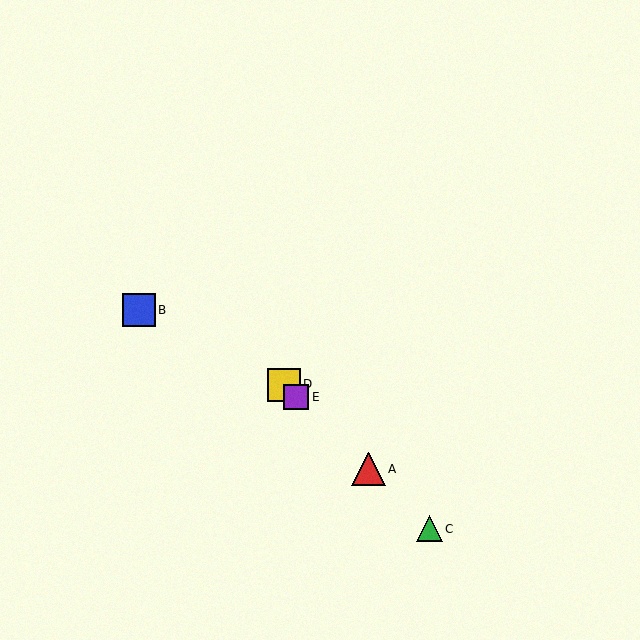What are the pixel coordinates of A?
Object A is at (369, 469).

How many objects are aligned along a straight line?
4 objects (A, C, D, E) are aligned along a straight line.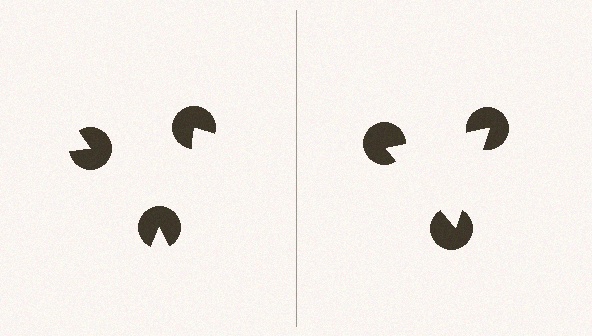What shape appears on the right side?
An illusory triangle.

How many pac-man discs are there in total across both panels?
6 — 3 on each side.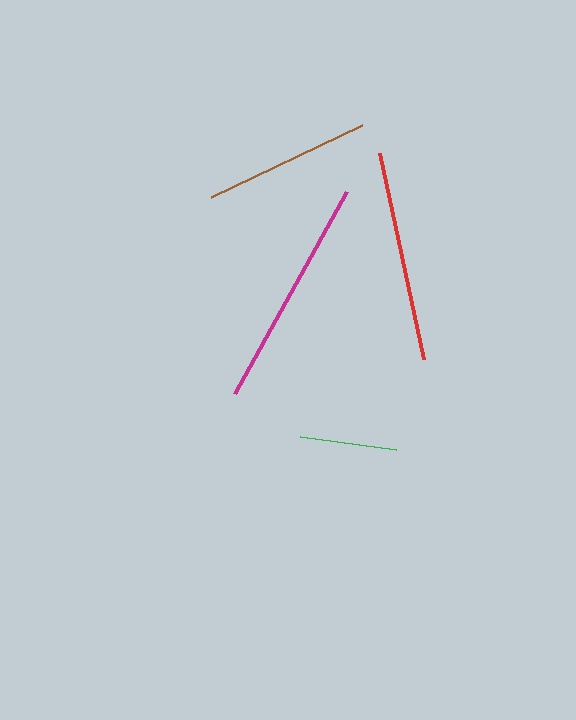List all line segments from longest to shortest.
From longest to shortest: magenta, red, brown, green.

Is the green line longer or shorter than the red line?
The red line is longer than the green line.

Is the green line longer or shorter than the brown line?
The brown line is longer than the green line.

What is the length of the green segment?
The green segment is approximately 97 pixels long.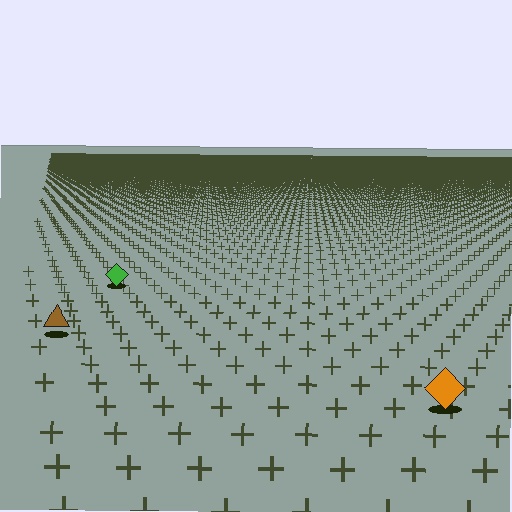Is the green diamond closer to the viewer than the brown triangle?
No. The brown triangle is closer — you can tell from the texture gradient: the ground texture is coarser near it.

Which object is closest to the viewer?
The orange diamond is closest. The texture marks near it are larger and more spread out.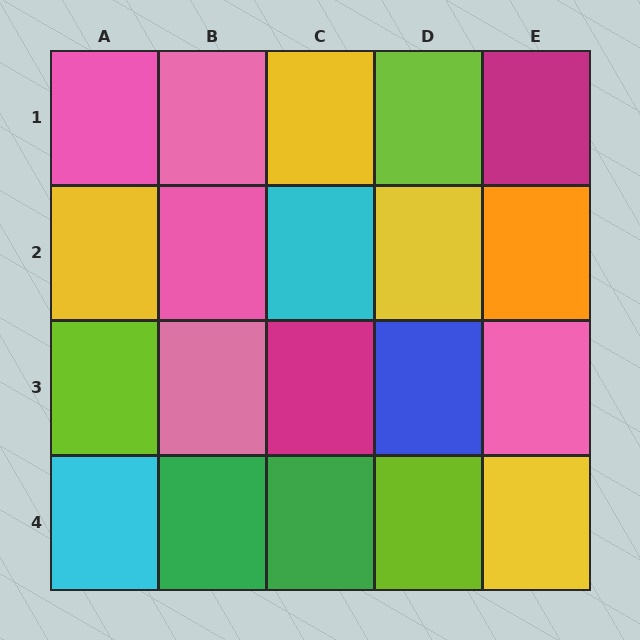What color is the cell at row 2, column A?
Yellow.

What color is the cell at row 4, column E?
Yellow.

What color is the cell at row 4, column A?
Cyan.